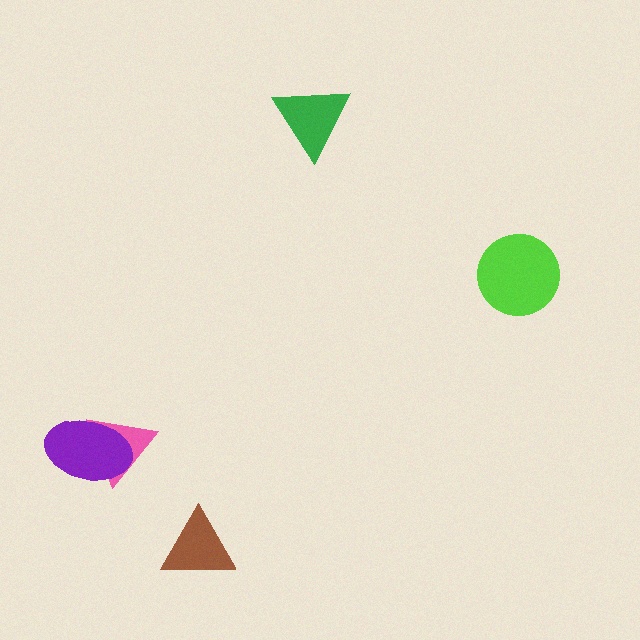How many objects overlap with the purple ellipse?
1 object overlaps with the purple ellipse.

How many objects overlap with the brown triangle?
0 objects overlap with the brown triangle.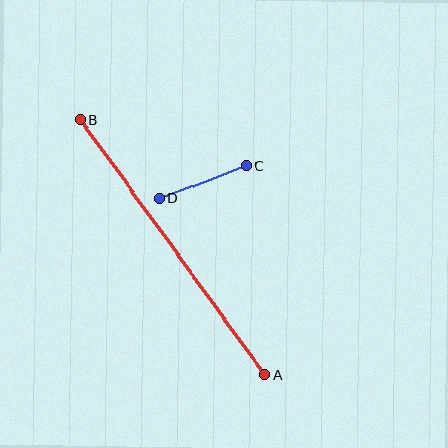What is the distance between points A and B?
The distance is approximately 315 pixels.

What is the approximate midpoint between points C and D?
The midpoint is at approximately (203, 182) pixels.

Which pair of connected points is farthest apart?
Points A and B are farthest apart.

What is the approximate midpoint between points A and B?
The midpoint is at approximately (172, 247) pixels.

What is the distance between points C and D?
The distance is approximately 92 pixels.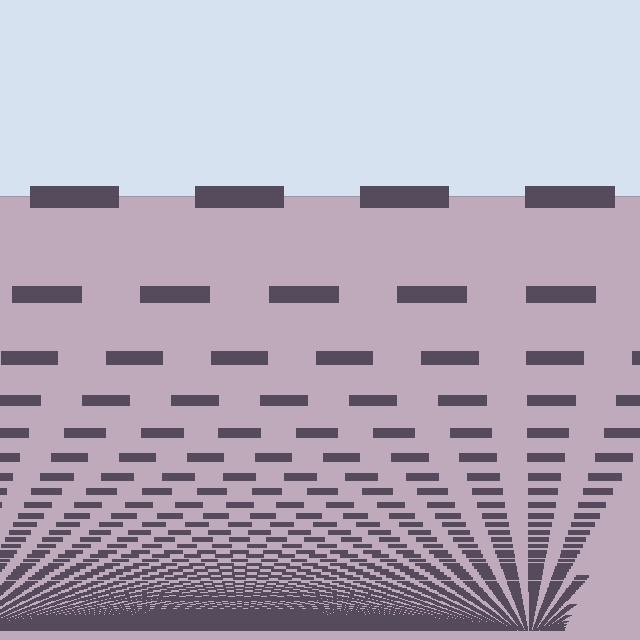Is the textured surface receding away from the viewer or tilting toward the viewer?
The surface appears to tilt toward the viewer. Texture elements get larger and sparser toward the top.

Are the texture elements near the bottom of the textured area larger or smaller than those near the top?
Smaller. The gradient is inverted — elements near the bottom are smaller and denser.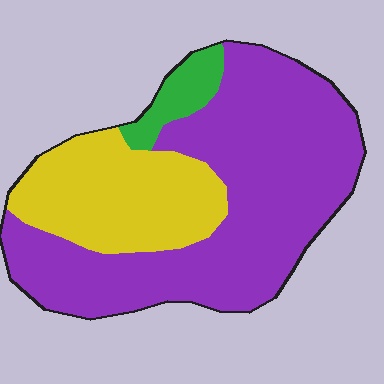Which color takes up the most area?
Purple, at roughly 65%.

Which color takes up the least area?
Green, at roughly 5%.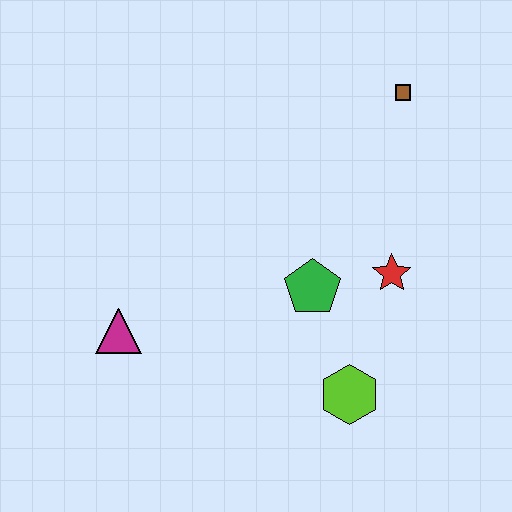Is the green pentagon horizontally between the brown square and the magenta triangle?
Yes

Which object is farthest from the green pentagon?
The brown square is farthest from the green pentagon.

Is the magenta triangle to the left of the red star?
Yes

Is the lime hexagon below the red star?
Yes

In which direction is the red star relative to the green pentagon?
The red star is to the right of the green pentagon.